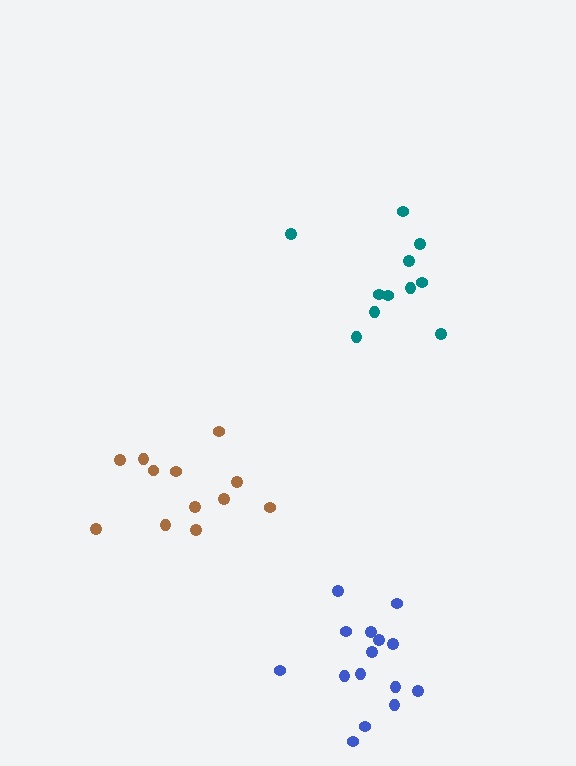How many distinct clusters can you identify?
There are 3 distinct clusters.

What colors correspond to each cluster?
The clusters are colored: teal, blue, brown.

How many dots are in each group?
Group 1: 11 dots, Group 2: 15 dots, Group 3: 12 dots (38 total).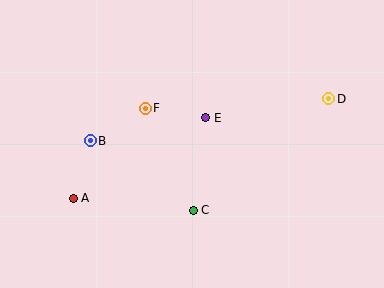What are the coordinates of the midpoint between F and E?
The midpoint between F and E is at (176, 113).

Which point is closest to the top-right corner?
Point D is closest to the top-right corner.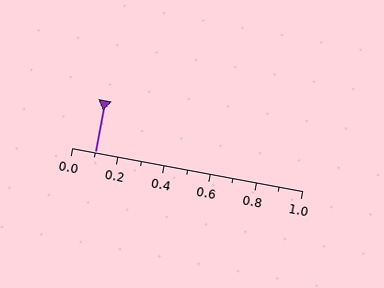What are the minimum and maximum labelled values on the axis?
The axis runs from 0.0 to 1.0.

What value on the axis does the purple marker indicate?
The marker indicates approximately 0.1.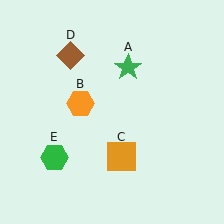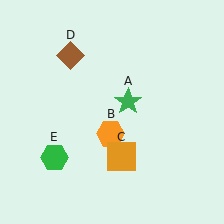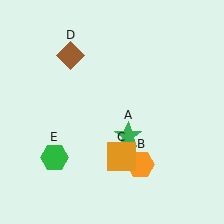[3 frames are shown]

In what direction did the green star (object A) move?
The green star (object A) moved down.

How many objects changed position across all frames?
2 objects changed position: green star (object A), orange hexagon (object B).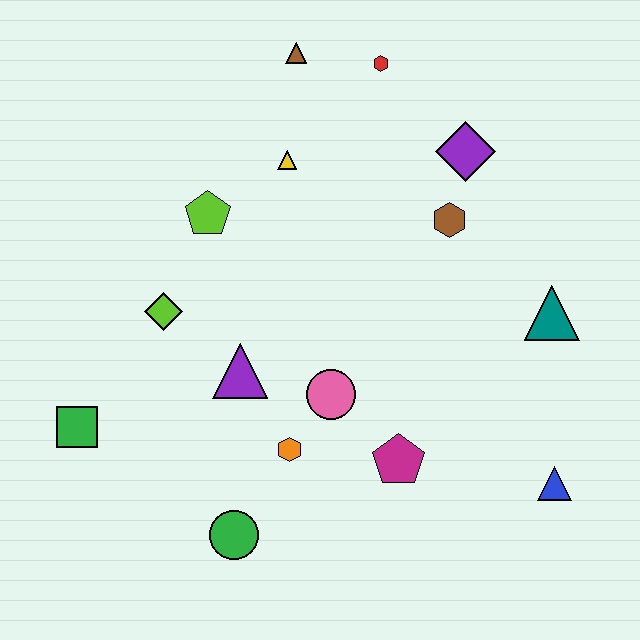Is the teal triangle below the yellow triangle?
Yes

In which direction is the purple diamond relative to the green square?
The purple diamond is to the right of the green square.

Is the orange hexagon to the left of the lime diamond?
No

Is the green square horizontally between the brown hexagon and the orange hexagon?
No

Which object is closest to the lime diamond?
The purple triangle is closest to the lime diamond.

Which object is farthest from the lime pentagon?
The blue triangle is farthest from the lime pentagon.